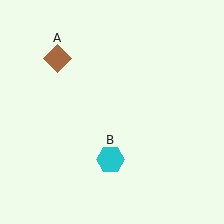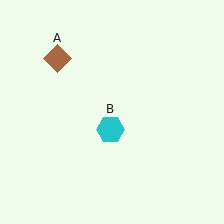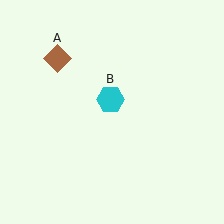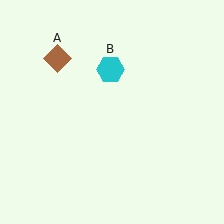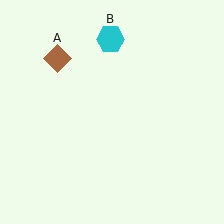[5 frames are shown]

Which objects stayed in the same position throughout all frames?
Brown diamond (object A) remained stationary.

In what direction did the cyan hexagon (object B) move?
The cyan hexagon (object B) moved up.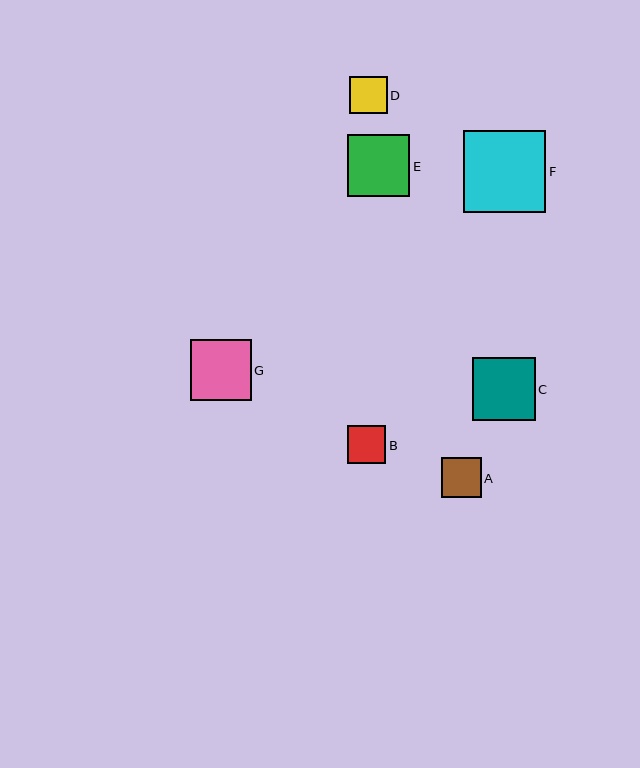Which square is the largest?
Square F is the largest with a size of approximately 82 pixels.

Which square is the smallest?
Square D is the smallest with a size of approximately 37 pixels.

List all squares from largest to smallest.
From largest to smallest: F, C, E, G, A, B, D.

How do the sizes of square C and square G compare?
Square C and square G are approximately the same size.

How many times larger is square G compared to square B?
Square G is approximately 1.6 times the size of square B.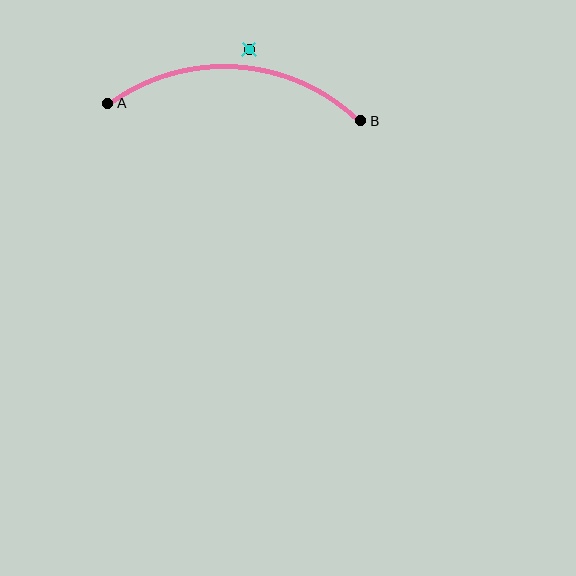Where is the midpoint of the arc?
The arc midpoint is the point on the curve farthest from the straight line joining A and B. It sits above that line.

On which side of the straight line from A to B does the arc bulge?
The arc bulges above the straight line connecting A and B.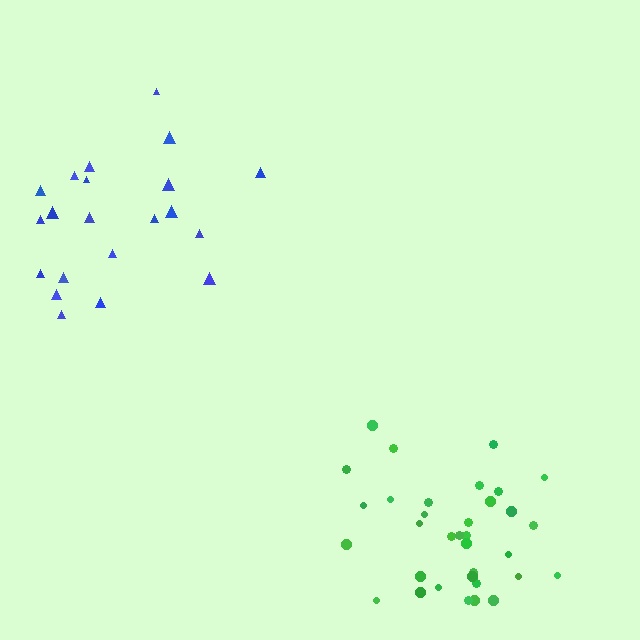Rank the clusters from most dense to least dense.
green, blue.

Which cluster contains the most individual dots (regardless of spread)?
Green (34).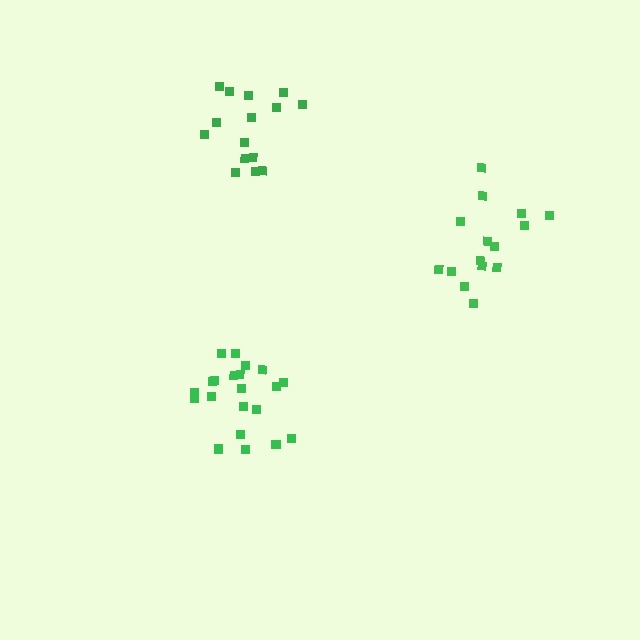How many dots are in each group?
Group 1: 15 dots, Group 2: 21 dots, Group 3: 15 dots (51 total).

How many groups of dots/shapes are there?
There are 3 groups.